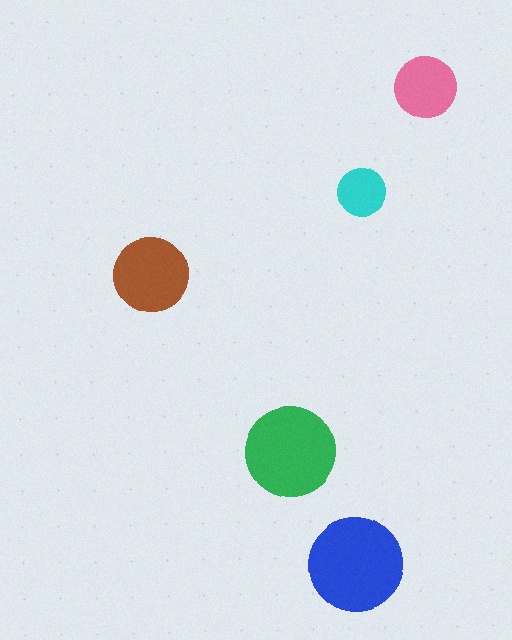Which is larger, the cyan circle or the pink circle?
The pink one.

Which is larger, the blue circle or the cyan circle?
The blue one.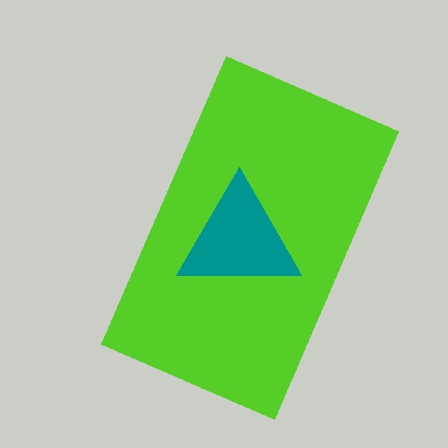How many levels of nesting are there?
2.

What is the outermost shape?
The lime rectangle.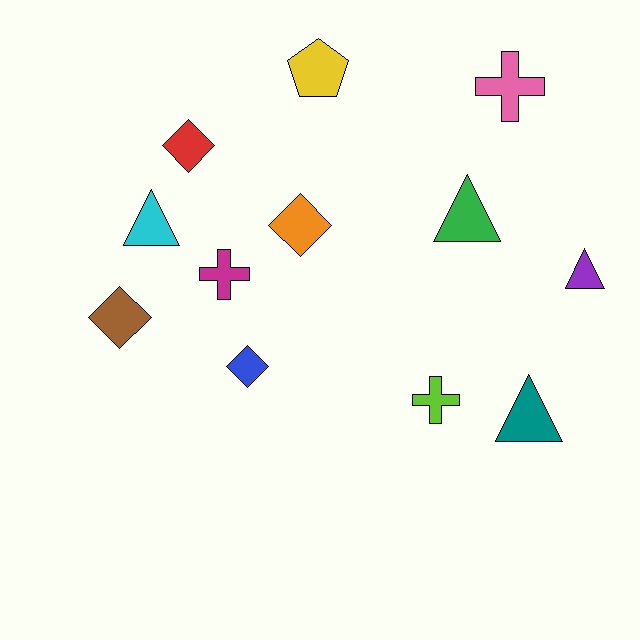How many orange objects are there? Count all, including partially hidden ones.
There is 1 orange object.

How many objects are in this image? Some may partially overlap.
There are 12 objects.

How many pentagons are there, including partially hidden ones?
There is 1 pentagon.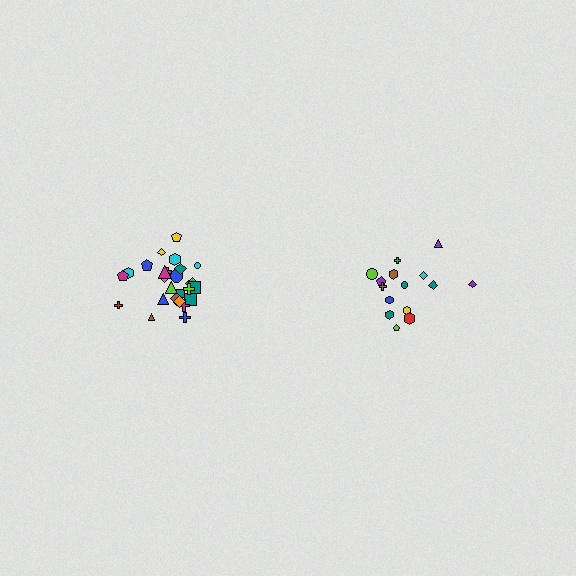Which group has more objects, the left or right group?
The left group.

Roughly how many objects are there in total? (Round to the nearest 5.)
Roughly 40 objects in total.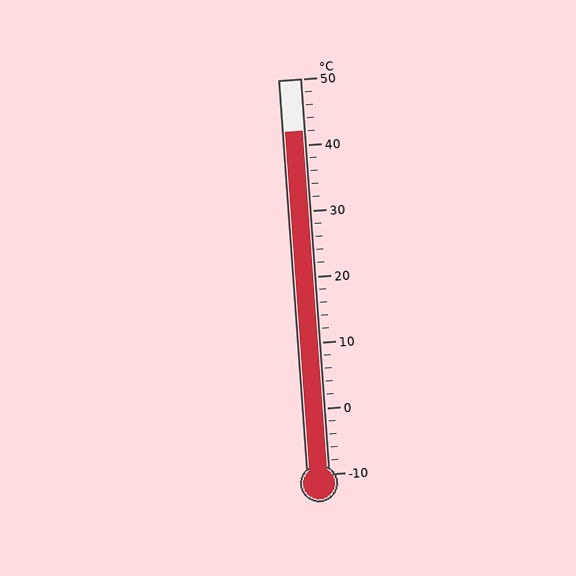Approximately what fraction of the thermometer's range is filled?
The thermometer is filled to approximately 85% of its range.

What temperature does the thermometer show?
The thermometer shows approximately 42°C.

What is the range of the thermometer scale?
The thermometer scale ranges from -10°C to 50°C.